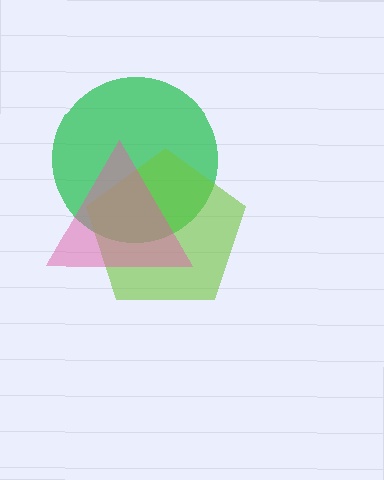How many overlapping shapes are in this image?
There are 3 overlapping shapes in the image.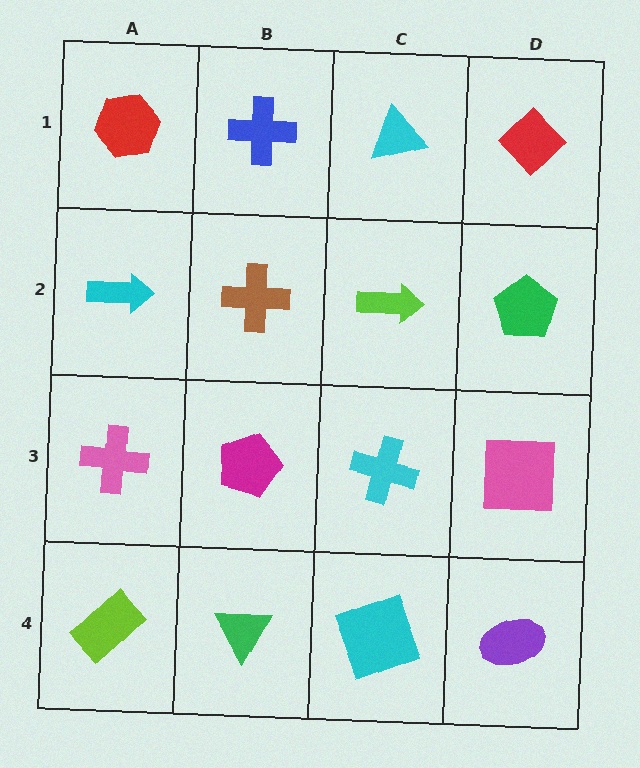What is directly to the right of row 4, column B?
A cyan square.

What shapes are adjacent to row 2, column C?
A cyan triangle (row 1, column C), a cyan cross (row 3, column C), a brown cross (row 2, column B), a green pentagon (row 2, column D).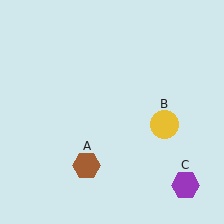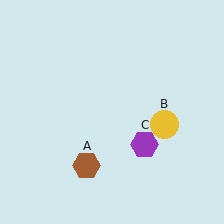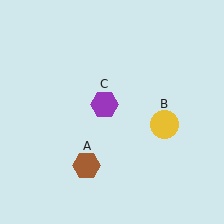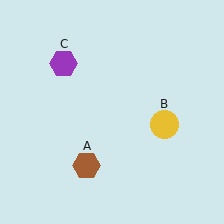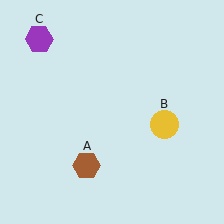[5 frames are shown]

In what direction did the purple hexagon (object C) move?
The purple hexagon (object C) moved up and to the left.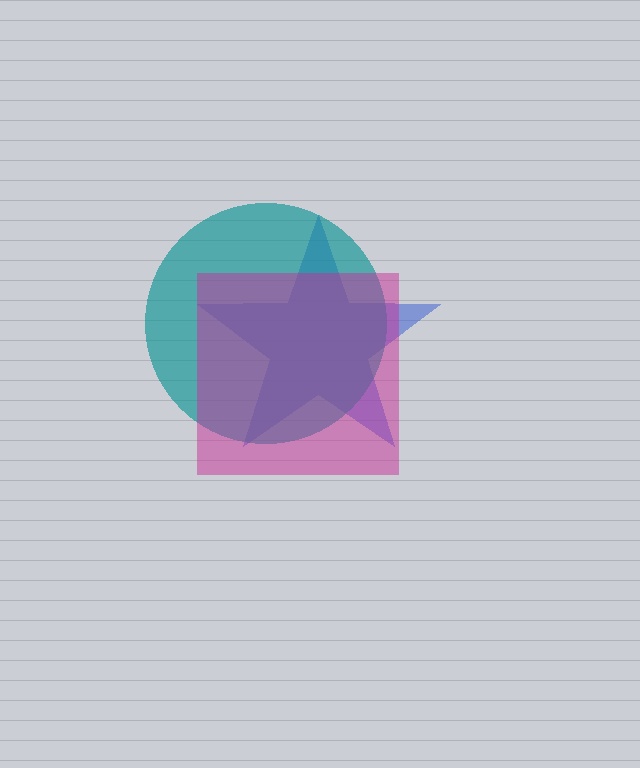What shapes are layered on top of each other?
The layered shapes are: a blue star, a teal circle, a magenta square.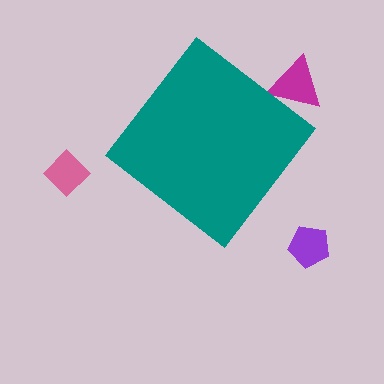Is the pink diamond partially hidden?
No, the pink diamond is fully visible.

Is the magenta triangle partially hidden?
Yes, the magenta triangle is partially hidden behind the teal diamond.